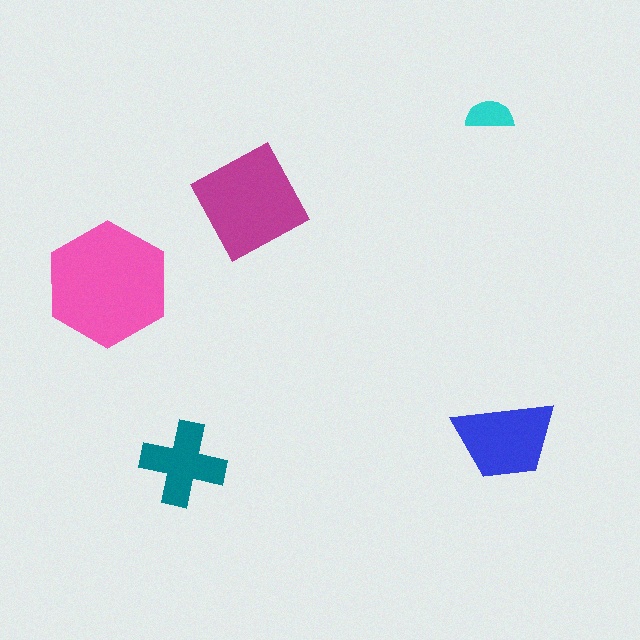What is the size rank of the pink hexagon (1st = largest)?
1st.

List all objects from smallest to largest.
The cyan semicircle, the teal cross, the blue trapezoid, the magenta diamond, the pink hexagon.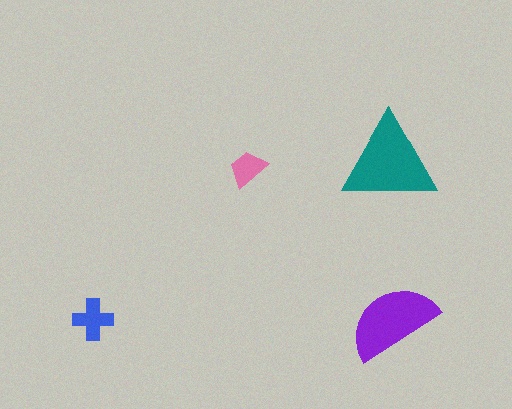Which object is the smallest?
The pink trapezoid.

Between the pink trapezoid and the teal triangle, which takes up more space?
The teal triangle.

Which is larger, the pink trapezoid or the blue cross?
The blue cross.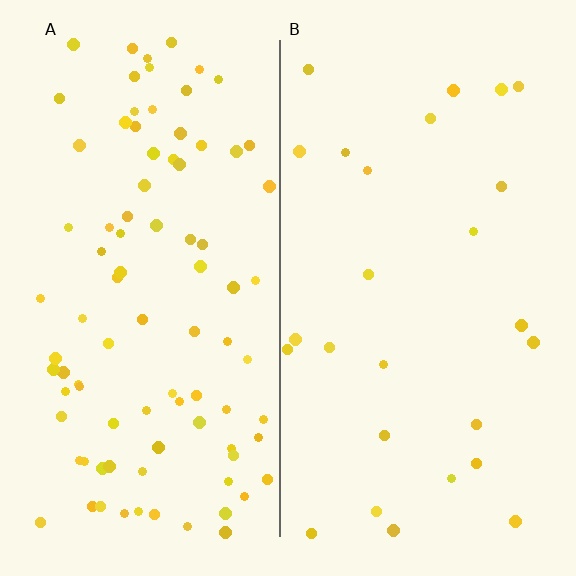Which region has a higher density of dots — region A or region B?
A (the left).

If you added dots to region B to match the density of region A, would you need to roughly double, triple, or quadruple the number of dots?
Approximately triple.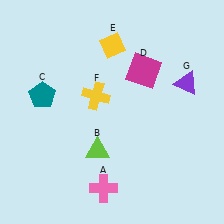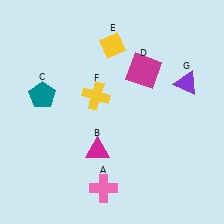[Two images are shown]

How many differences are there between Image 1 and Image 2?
There is 1 difference between the two images.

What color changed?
The triangle (B) changed from lime in Image 1 to magenta in Image 2.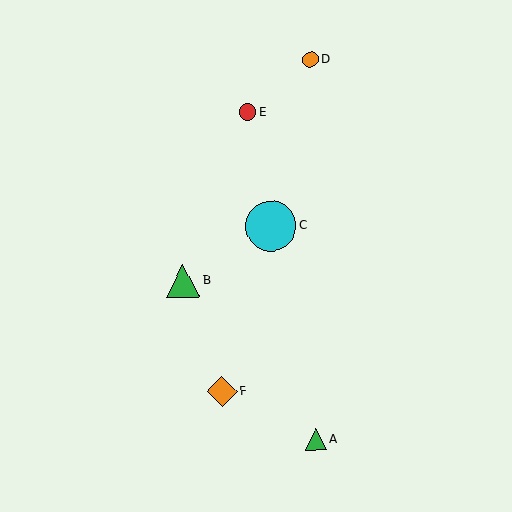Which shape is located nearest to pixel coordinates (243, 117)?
The red circle (labeled E) at (248, 112) is nearest to that location.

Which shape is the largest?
The cyan circle (labeled C) is the largest.